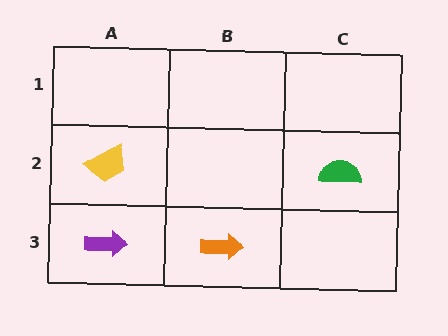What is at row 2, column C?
A green semicircle.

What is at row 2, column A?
A yellow trapezoid.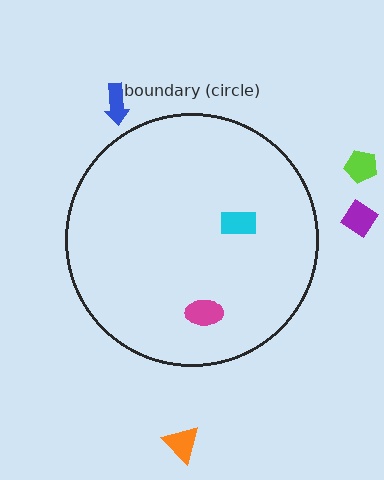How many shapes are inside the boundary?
2 inside, 4 outside.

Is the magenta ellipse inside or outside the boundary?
Inside.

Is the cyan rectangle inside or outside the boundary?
Inside.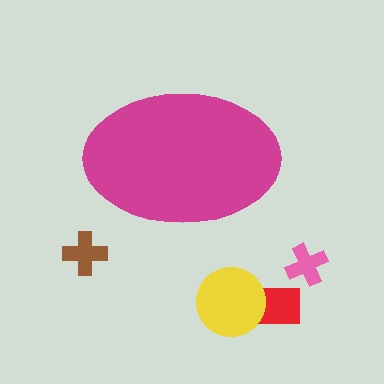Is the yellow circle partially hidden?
No, the yellow circle is fully visible.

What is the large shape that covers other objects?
A magenta ellipse.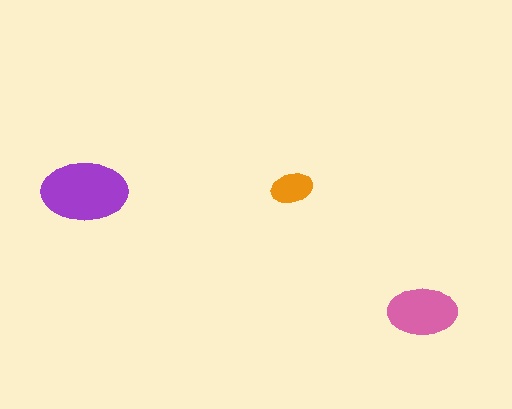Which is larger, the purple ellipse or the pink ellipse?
The purple one.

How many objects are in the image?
There are 3 objects in the image.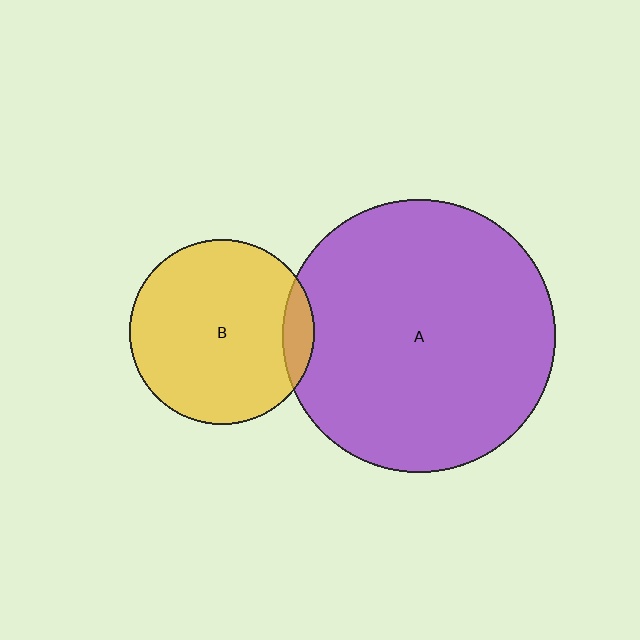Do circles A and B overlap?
Yes.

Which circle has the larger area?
Circle A (purple).